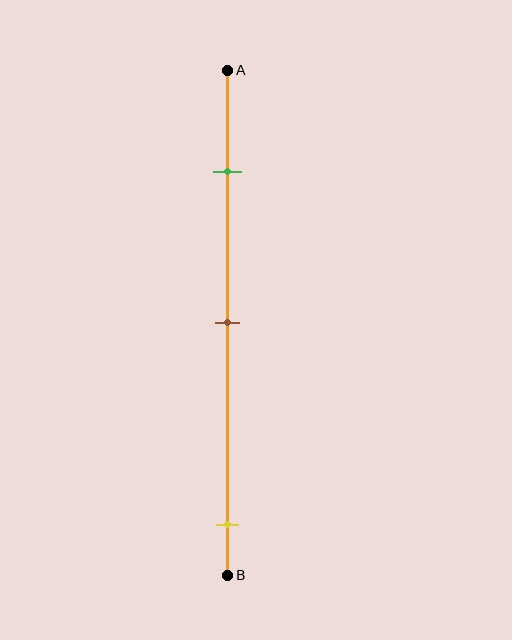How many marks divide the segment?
There are 3 marks dividing the segment.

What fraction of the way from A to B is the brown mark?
The brown mark is approximately 50% (0.5) of the way from A to B.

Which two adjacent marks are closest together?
The green and brown marks are the closest adjacent pair.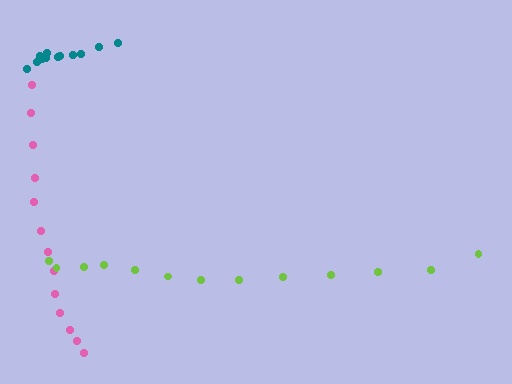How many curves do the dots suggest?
There are 3 distinct paths.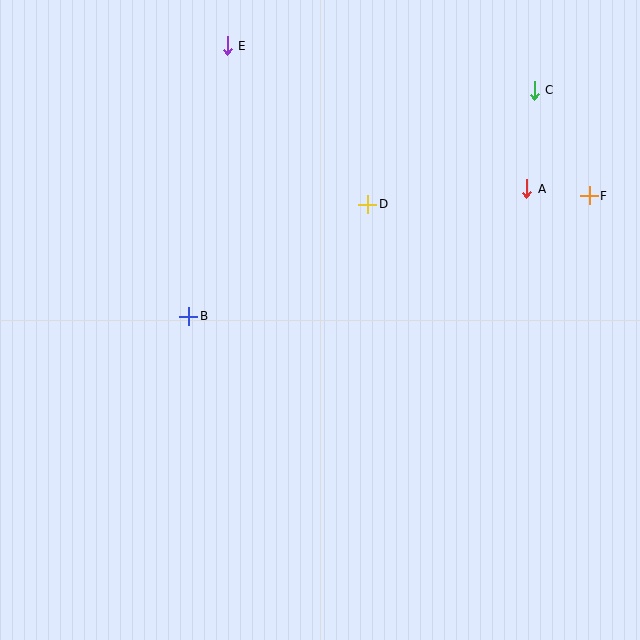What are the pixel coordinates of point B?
Point B is at (189, 316).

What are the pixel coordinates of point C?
Point C is at (534, 90).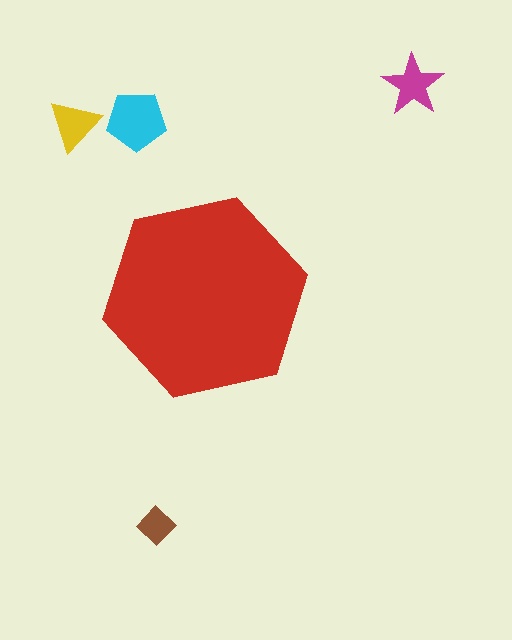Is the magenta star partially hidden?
No, the magenta star is fully visible.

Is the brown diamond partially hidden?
No, the brown diamond is fully visible.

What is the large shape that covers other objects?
A red hexagon.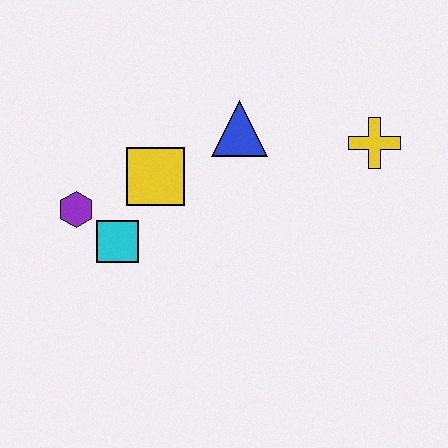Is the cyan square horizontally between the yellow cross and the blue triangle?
No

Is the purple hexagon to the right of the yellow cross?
No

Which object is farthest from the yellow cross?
The purple hexagon is farthest from the yellow cross.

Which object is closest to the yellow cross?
The blue triangle is closest to the yellow cross.